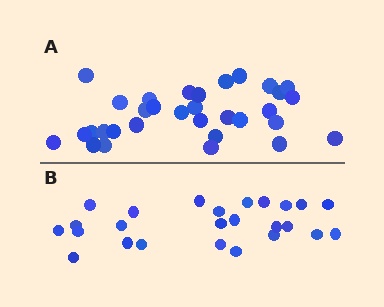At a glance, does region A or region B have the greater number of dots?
Region A (the top region) has more dots.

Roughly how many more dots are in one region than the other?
Region A has roughly 8 or so more dots than region B.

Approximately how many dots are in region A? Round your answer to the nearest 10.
About 30 dots. (The exact count is 32, which rounds to 30.)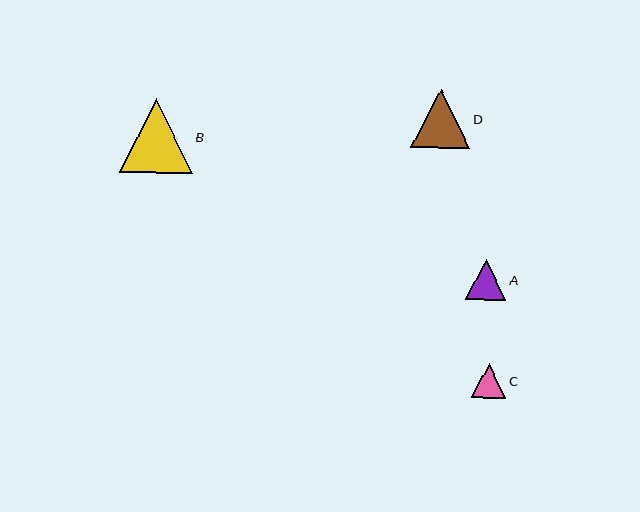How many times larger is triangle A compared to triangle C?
Triangle A is approximately 1.2 times the size of triangle C.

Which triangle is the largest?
Triangle B is the largest with a size of approximately 73 pixels.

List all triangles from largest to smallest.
From largest to smallest: B, D, A, C.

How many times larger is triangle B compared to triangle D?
Triangle B is approximately 1.2 times the size of triangle D.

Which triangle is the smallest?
Triangle C is the smallest with a size of approximately 34 pixels.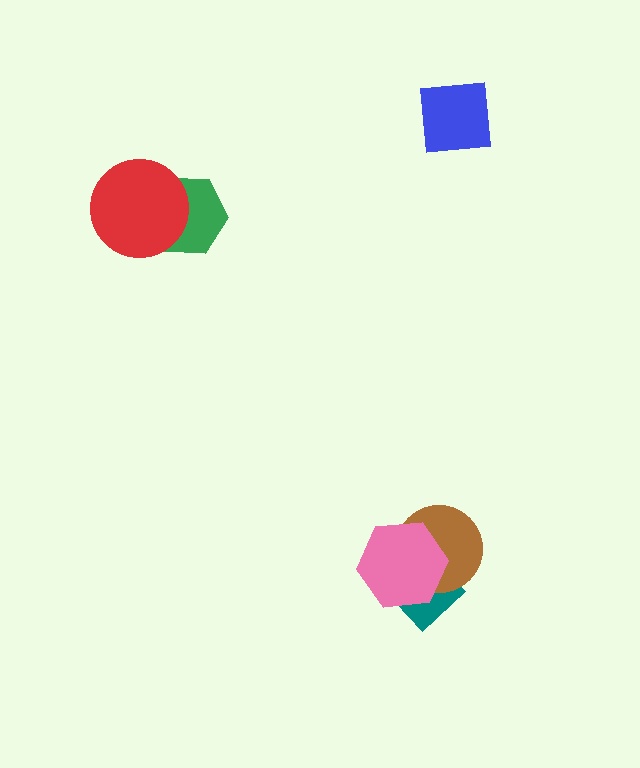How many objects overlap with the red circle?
1 object overlaps with the red circle.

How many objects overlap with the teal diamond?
2 objects overlap with the teal diamond.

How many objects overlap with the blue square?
0 objects overlap with the blue square.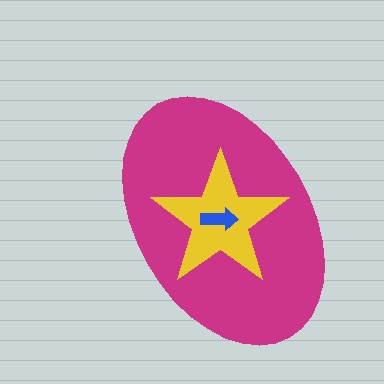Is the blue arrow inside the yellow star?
Yes.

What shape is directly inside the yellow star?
The blue arrow.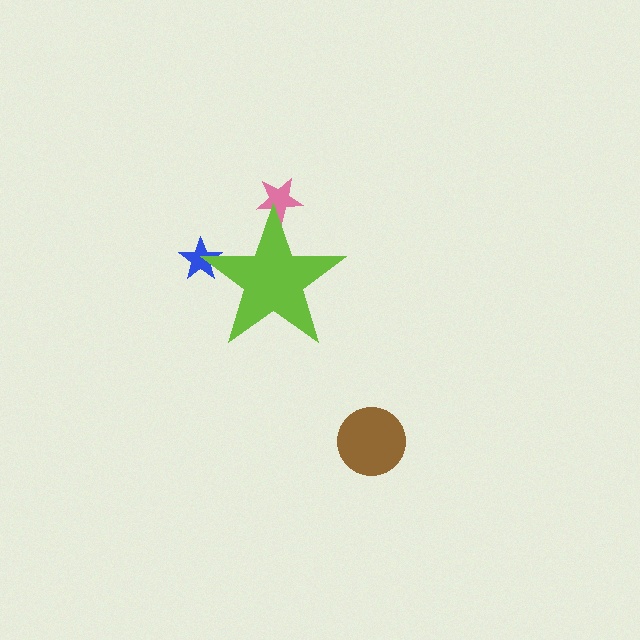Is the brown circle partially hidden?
No, the brown circle is fully visible.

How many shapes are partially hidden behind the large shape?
2 shapes are partially hidden.